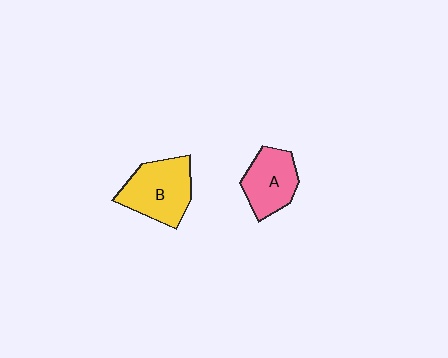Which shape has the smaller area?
Shape A (pink).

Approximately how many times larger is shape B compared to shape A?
Approximately 1.3 times.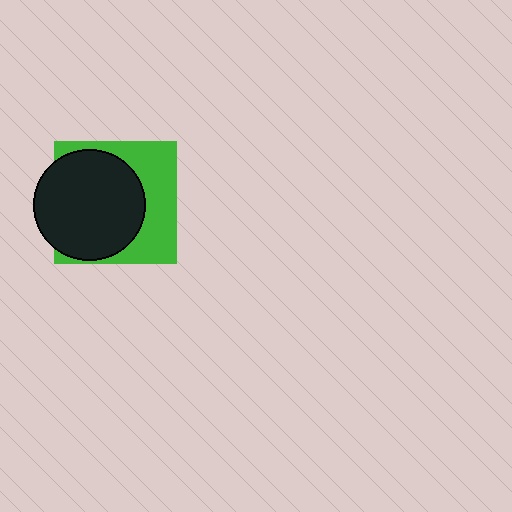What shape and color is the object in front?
The object in front is a black circle.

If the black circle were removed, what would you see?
You would see the complete green square.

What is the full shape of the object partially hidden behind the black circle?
The partially hidden object is a green square.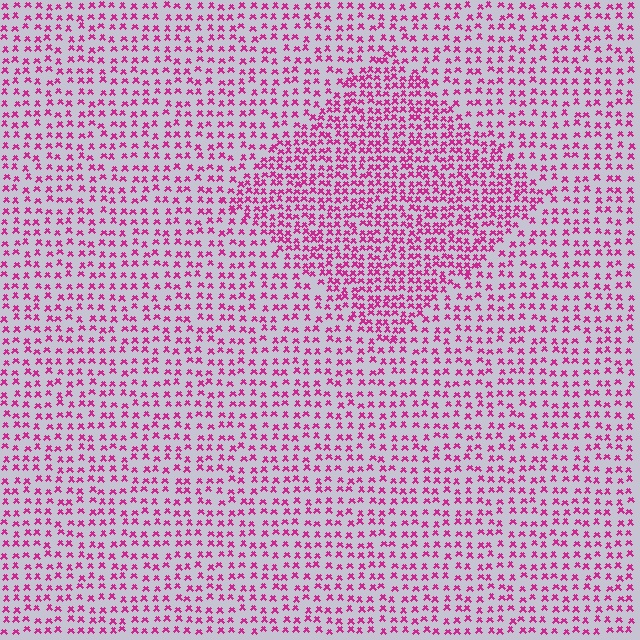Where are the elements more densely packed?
The elements are more densely packed inside the diamond boundary.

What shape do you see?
I see a diamond.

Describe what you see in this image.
The image contains small magenta elements arranged at two different densities. A diamond-shaped region is visible where the elements are more densely packed than the surrounding area.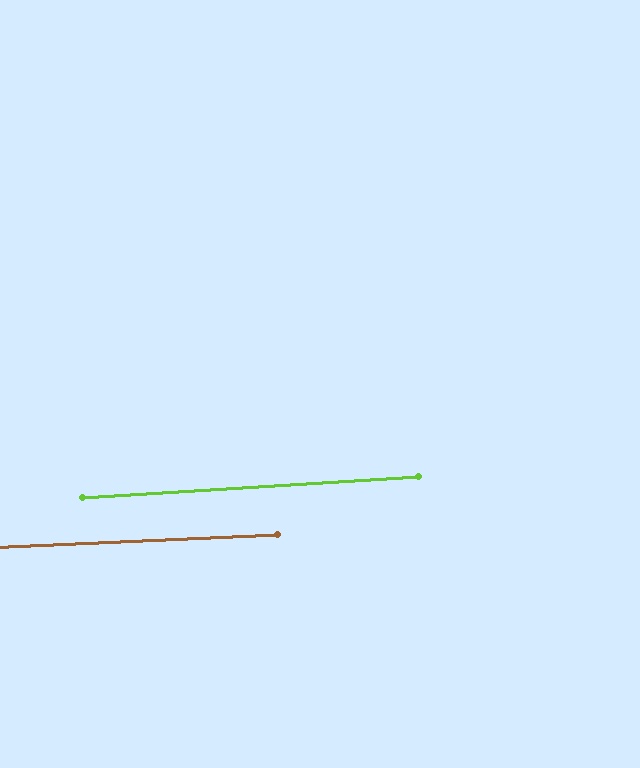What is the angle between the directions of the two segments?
Approximately 1 degree.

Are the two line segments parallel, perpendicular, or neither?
Parallel — their directions differ by only 1.2°.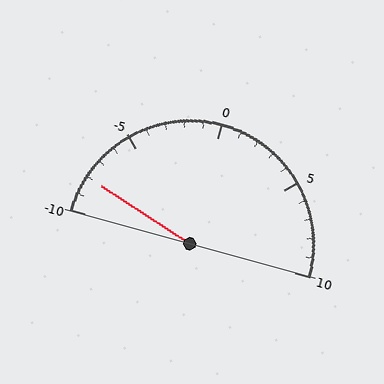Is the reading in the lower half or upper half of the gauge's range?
The reading is in the lower half of the range (-10 to 10).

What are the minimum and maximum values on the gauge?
The gauge ranges from -10 to 10.